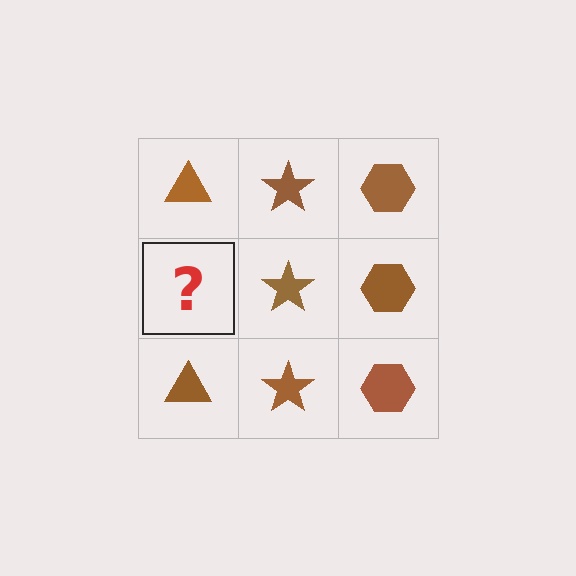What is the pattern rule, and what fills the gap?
The rule is that each column has a consistent shape. The gap should be filled with a brown triangle.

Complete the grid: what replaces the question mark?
The question mark should be replaced with a brown triangle.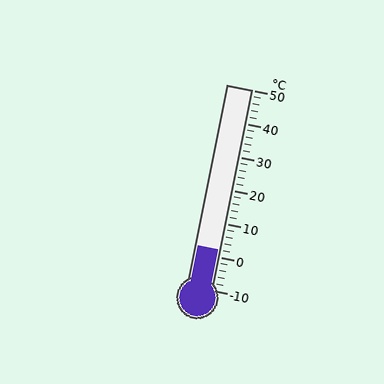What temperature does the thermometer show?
The thermometer shows approximately 2°C.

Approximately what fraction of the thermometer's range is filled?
The thermometer is filled to approximately 20% of its range.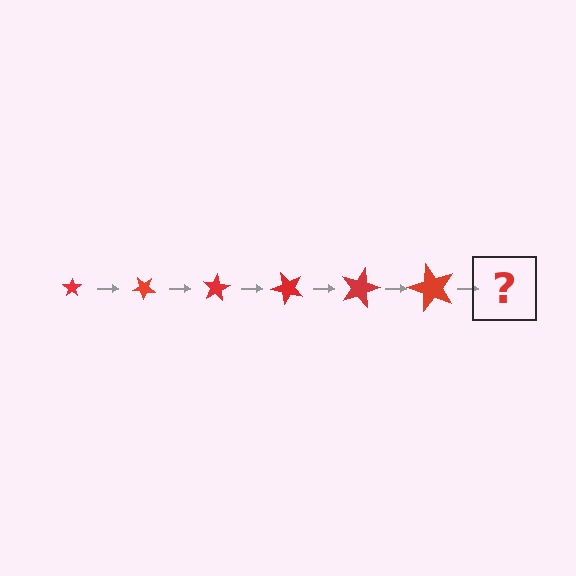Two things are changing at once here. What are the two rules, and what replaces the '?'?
The two rules are that the star grows larger each step and it rotates 40 degrees each step. The '?' should be a star, larger than the previous one and rotated 240 degrees from the start.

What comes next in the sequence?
The next element should be a star, larger than the previous one and rotated 240 degrees from the start.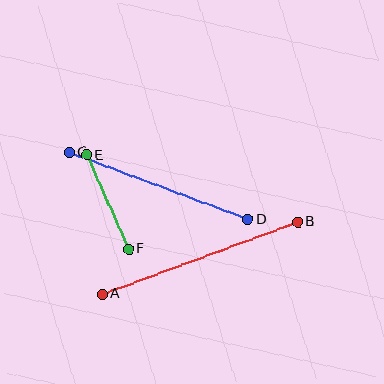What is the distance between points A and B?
The distance is approximately 208 pixels.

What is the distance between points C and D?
The distance is approximately 190 pixels.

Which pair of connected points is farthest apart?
Points A and B are farthest apart.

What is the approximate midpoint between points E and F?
The midpoint is at approximately (108, 202) pixels.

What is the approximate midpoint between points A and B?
The midpoint is at approximately (200, 258) pixels.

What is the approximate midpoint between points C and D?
The midpoint is at approximately (159, 186) pixels.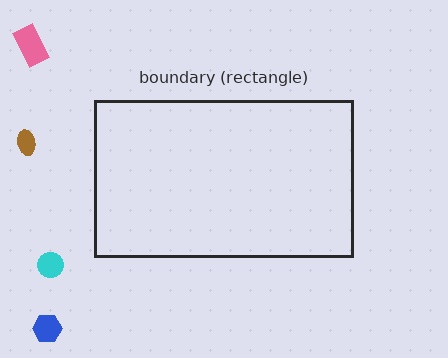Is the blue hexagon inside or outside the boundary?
Outside.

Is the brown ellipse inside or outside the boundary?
Outside.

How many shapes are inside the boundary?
0 inside, 4 outside.